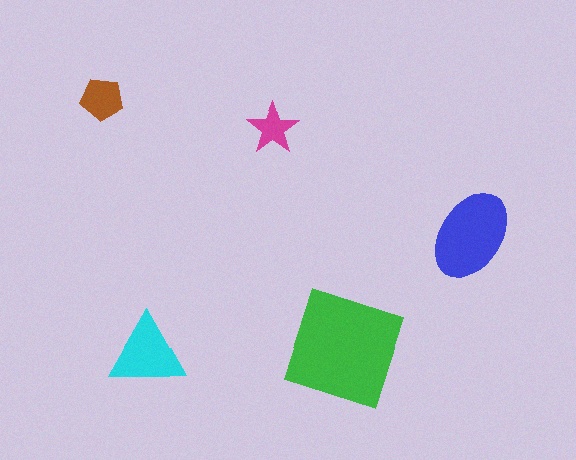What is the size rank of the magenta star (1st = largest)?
5th.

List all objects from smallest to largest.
The magenta star, the brown pentagon, the cyan triangle, the blue ellipse, the green square.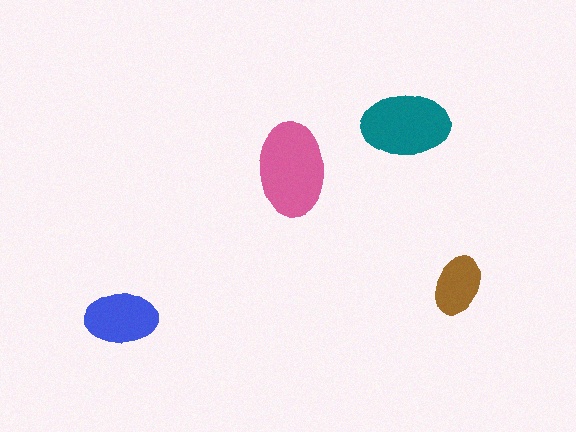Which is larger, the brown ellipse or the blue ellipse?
The blue one.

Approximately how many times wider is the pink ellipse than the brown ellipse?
About 1.5 times wider.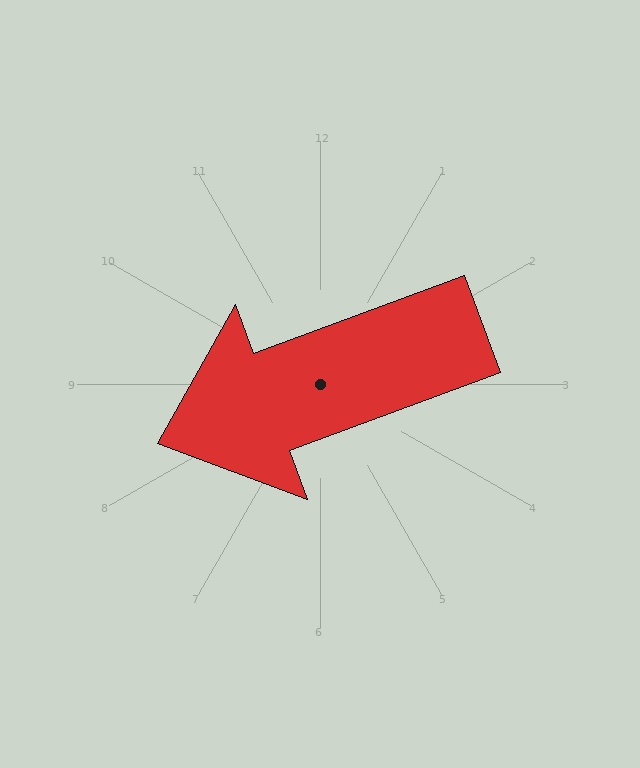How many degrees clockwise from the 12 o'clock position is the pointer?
Approximately 250 degrees.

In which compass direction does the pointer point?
West.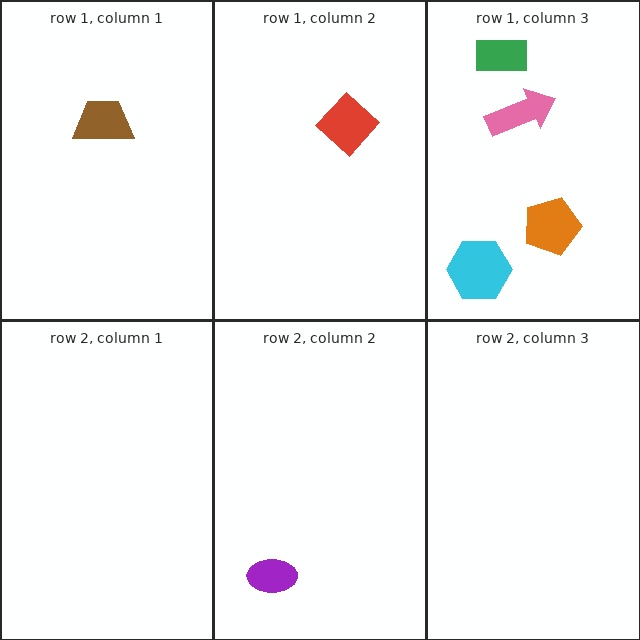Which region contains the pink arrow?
The row 1, column 3 region.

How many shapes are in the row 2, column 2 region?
1.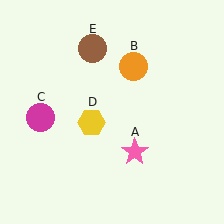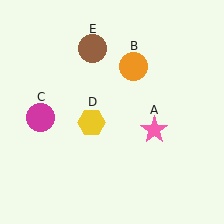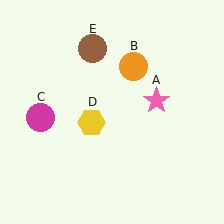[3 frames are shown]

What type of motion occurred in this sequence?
The pink star (object A) rotated counterclockwise around the center of the scene.